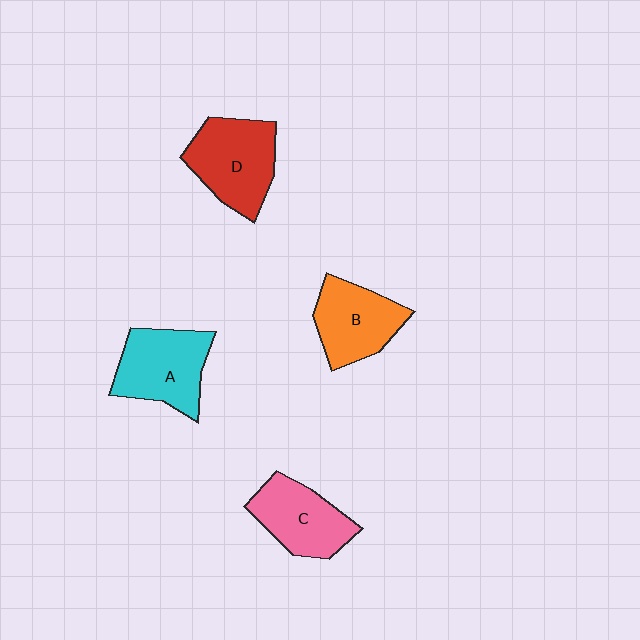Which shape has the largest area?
Shape D (red).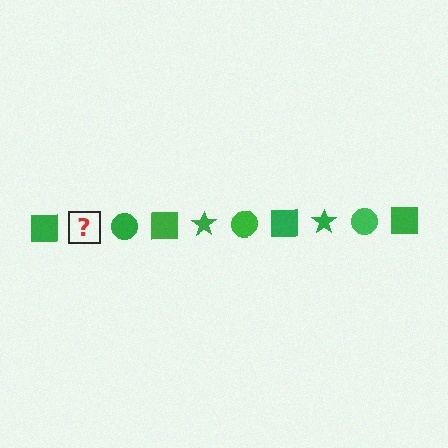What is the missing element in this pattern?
The missing element is a green star.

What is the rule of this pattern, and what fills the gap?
The rule is that the pattern cycles through square, star, circle shapes in green. The gap should be filled with a green star.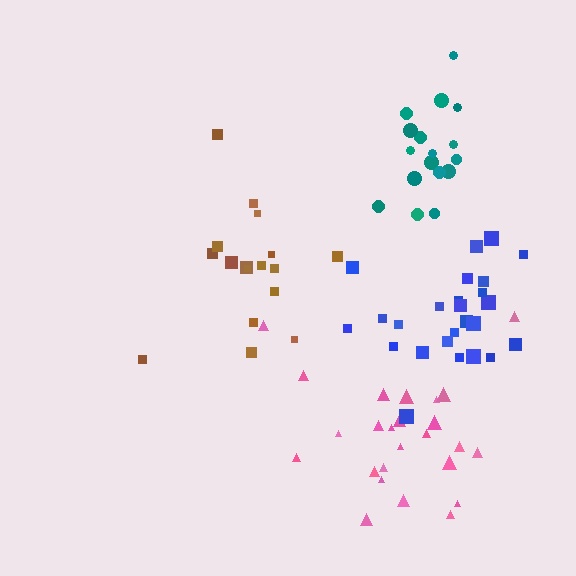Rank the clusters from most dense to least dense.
blue, teal, pink, brown.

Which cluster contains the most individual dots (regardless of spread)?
Blue (26).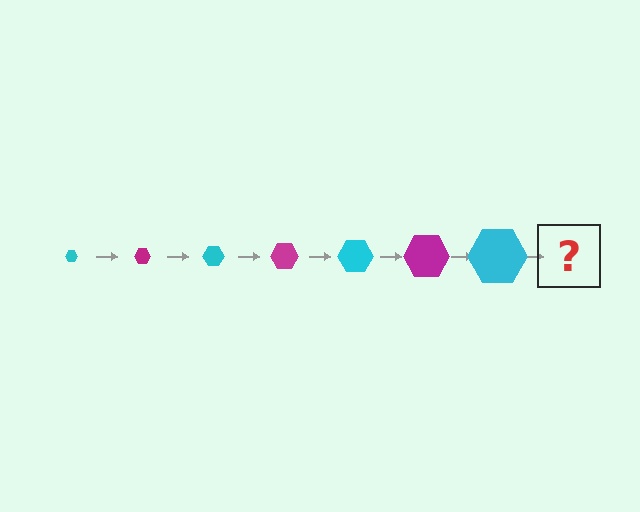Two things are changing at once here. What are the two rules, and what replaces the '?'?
The two rules are that the hexagon grows larger each step and the color cycles through cyan and magenta. The '?' should be a magenta hexagon, larger than the previous one.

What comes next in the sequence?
The next element should be a magenta hexagon, larger than the previous one.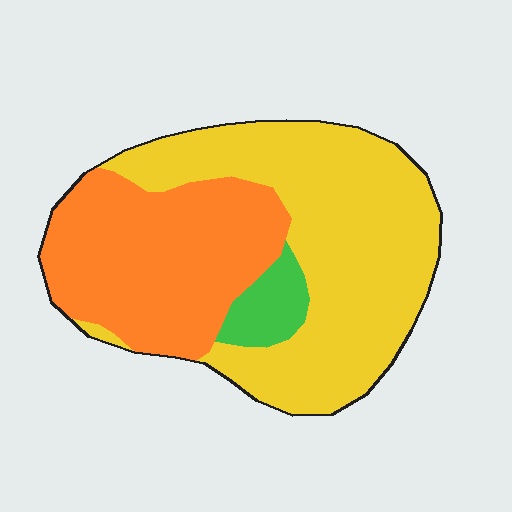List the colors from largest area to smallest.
From largest to smallest: yellow, orange, green.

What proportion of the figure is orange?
Orange covers 38% of the figure.